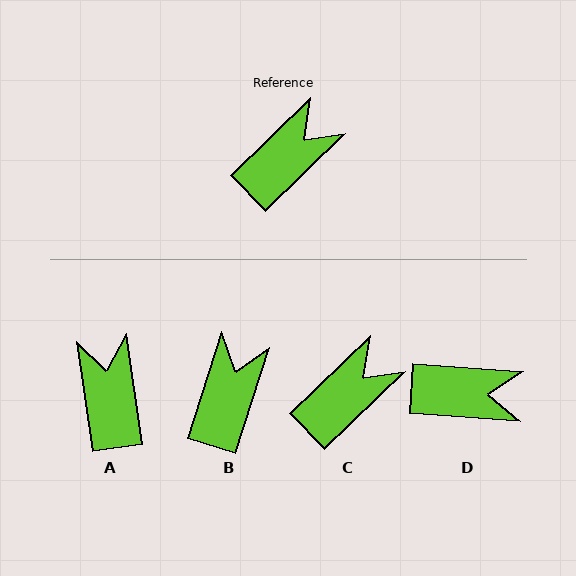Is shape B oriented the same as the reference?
No, it is off by about 28 degrees.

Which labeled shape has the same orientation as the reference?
C.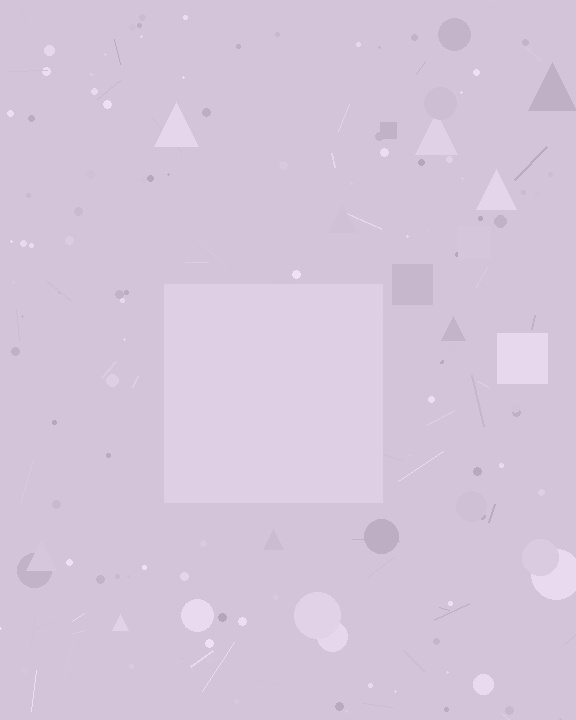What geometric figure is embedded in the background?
A square is embedded in the background.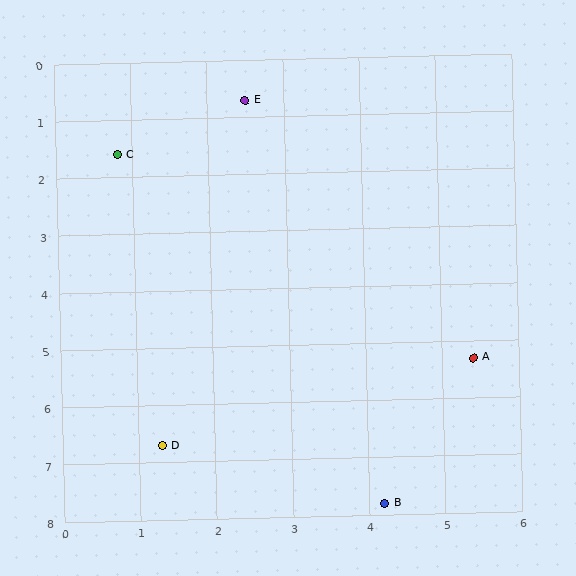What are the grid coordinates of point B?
Point B is at approximately (4.2, 7.8).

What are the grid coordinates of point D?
Point D is at approximately (1.3, 6.7).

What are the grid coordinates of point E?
Point E is at approximately (2.5, 0.7).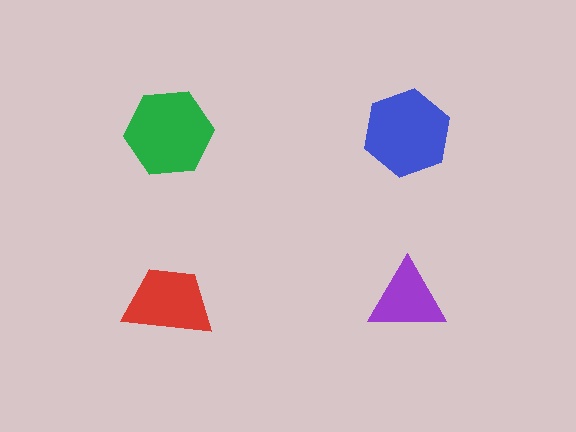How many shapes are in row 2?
2 shapes.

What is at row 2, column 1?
A red trapezoid.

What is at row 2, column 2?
A purple triangle.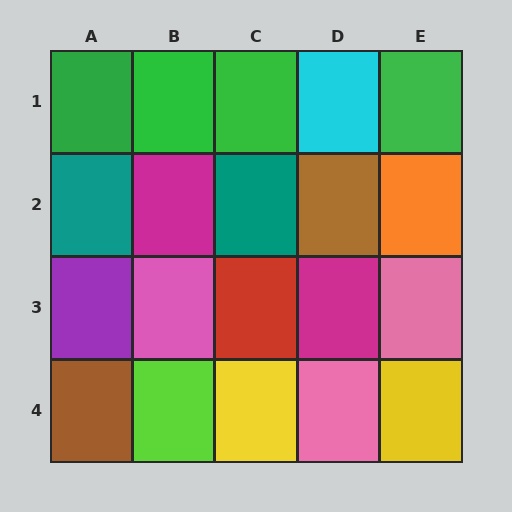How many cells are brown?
2 cells are brown.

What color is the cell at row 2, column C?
Teal.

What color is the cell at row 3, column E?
Pink.